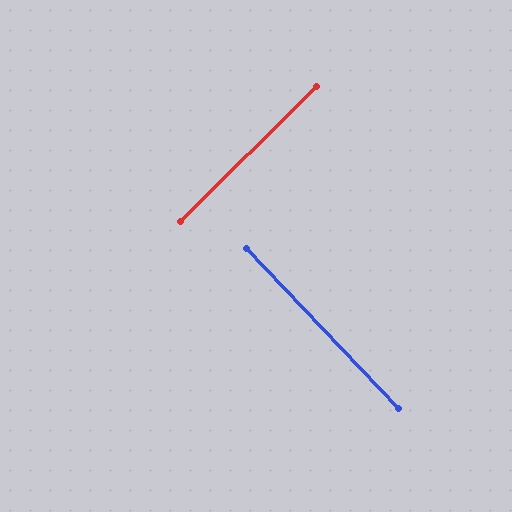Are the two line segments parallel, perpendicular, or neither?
Perpendicular — they meet at approximately 89°.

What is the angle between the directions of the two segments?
Approximately 89 degrees.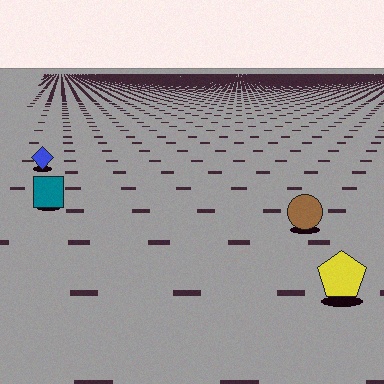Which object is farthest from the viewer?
The blue diamond is farthest from the viewer. It appears smaller and the ground texture around it is denser.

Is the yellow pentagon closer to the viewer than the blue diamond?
Yes. The yellow pentagon is closer — you can tell from the texture gradient: the ground texture is coarser near it.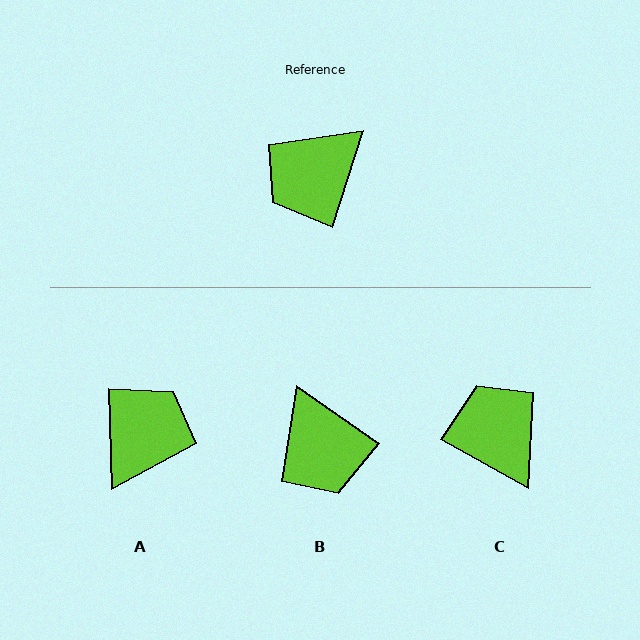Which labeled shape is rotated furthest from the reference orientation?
A, about 160 degrees away.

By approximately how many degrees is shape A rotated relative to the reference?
Approximately 160 degrees clockwise.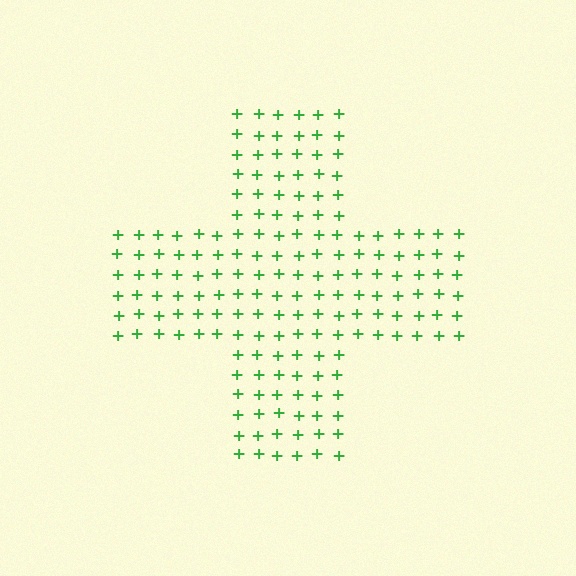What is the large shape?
The large shape is a cross.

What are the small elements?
The small elements are plus signs.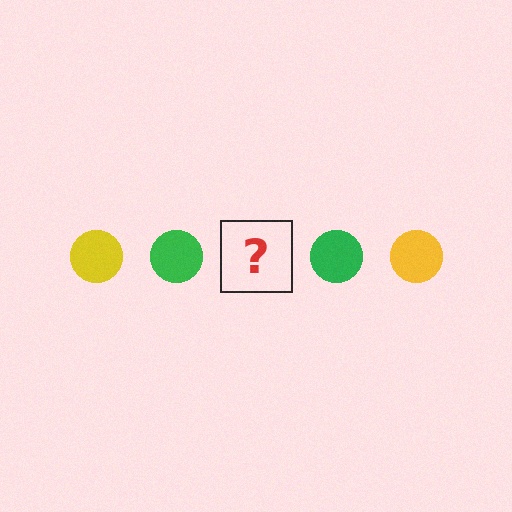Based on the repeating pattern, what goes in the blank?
The blank should be a yellow circle.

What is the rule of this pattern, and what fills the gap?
The rule is that the pattern cycles through yellow, green circles. The gap should be filled with a yellow circle.